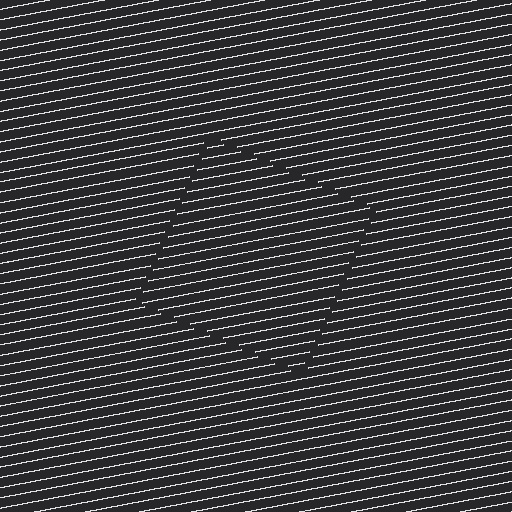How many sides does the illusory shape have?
4 sides — the line-ends trace a square.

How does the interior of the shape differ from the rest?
The interior of the shape contains the same grating, shifted by half a period — the contour is defined by the phase discontinuity where line-ends from the inner and outer gratings abut.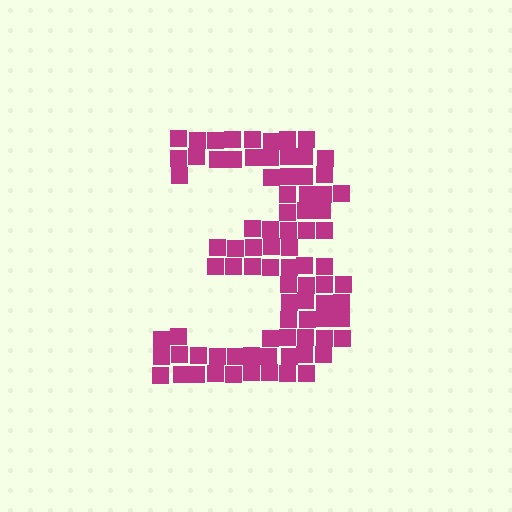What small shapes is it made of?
It is made of small squares.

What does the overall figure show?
The overall figure shows the digit 3.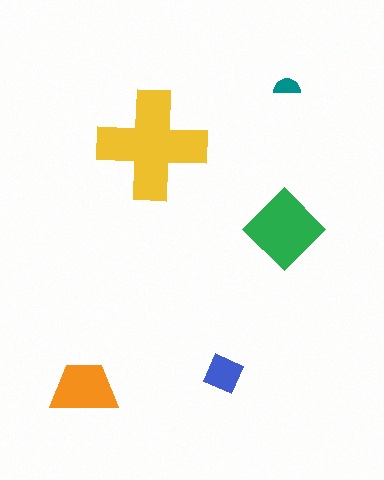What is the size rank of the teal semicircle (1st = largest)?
5th.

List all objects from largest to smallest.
The yellow cross, the green diamond, the orange trapezoid, the blue square, the teal semicircle.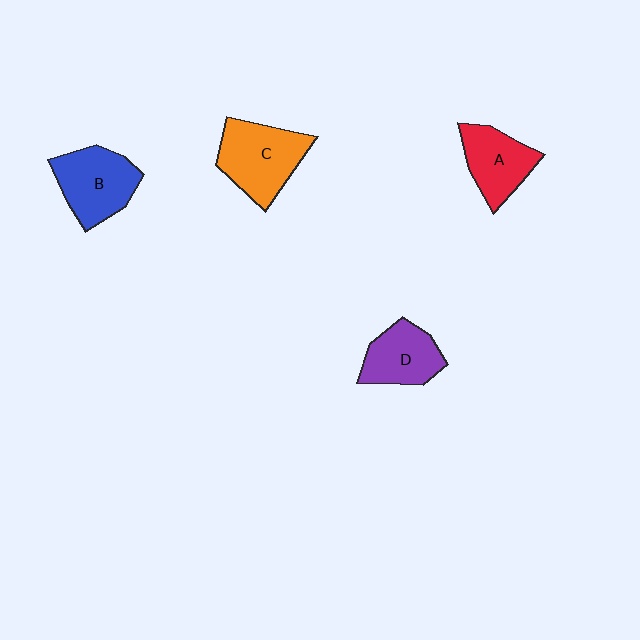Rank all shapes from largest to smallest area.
From largest to smallest: C (orange), B (blue), A (red), D (purple).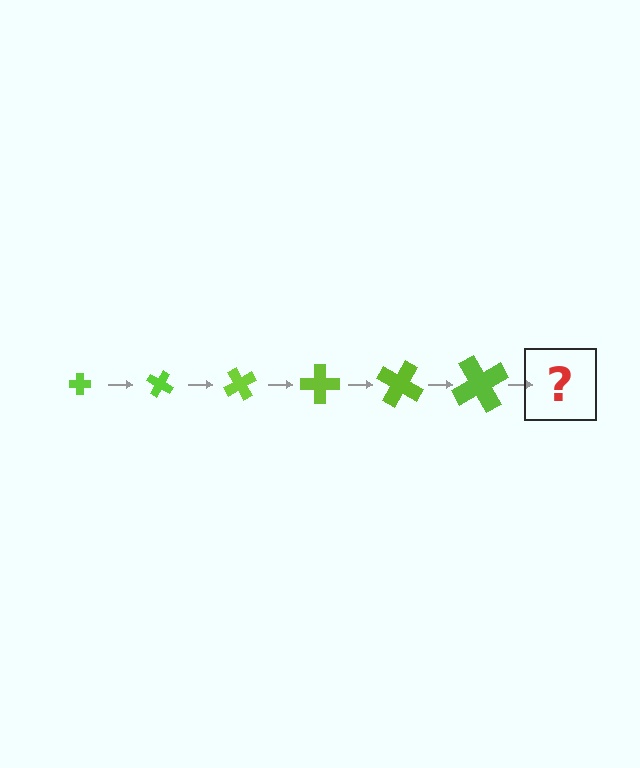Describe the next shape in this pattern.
It should be a cross, larger than the previous one and rotated 180 degrees from the start.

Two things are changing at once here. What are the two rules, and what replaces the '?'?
The two rules are that the cross grows larger each step and it rotates 30 degrees each step. The '?' should be a cross, larger than the previous one and rotated 180 degrees from the start.